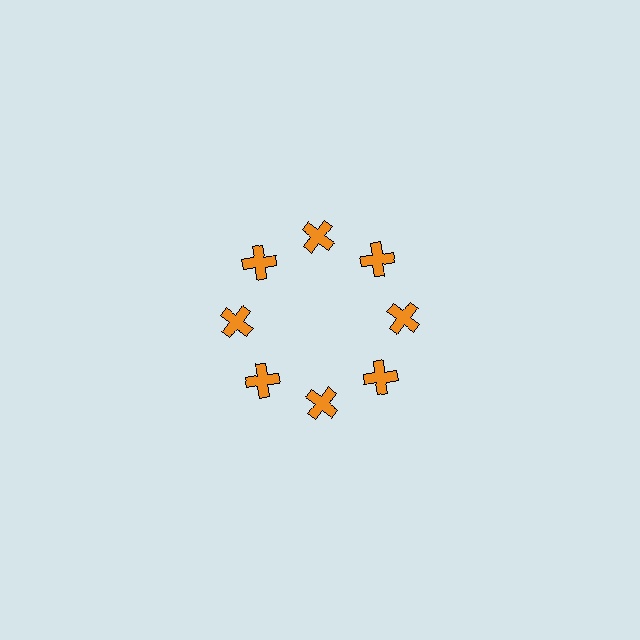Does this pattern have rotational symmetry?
Yes, this pattern has 8-fold rotational symmetry. It looks the same after rotating 45 degrees around the center.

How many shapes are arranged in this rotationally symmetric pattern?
There are 8 shapes, arranged in 8 groups of 1.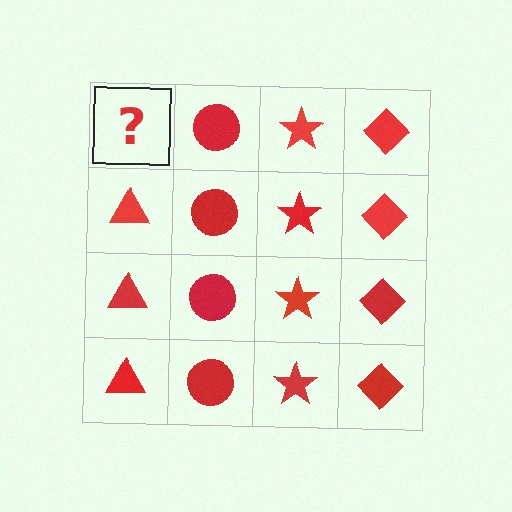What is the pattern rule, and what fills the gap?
The rule is that each column has a consistent shape. The gap should be filled with a red triangle.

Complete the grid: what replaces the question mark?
The question mark should be replaced with a red triangle.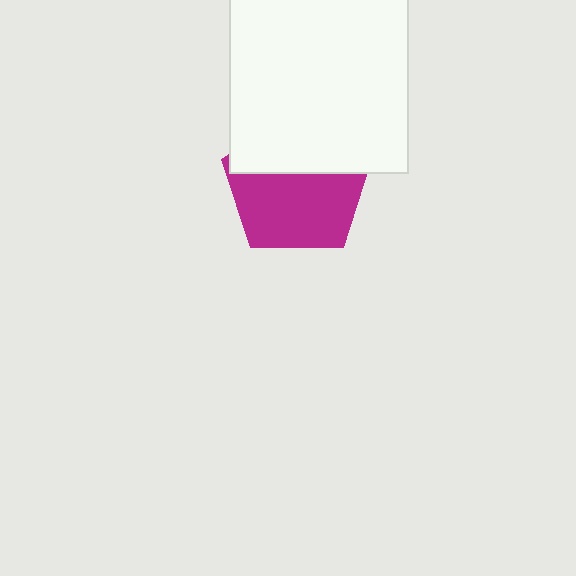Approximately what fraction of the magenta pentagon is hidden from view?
Roughly 41% of the magenta pentagon is hidden behind the white square.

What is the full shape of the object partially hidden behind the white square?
The partially hidden object is a magenta pentagon.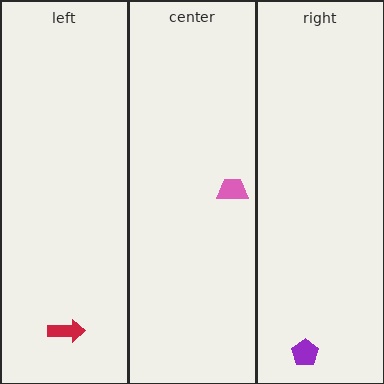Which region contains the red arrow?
The left region.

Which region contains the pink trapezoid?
The center region.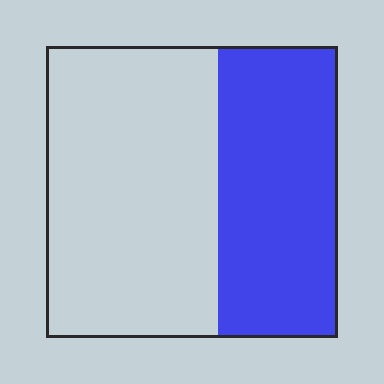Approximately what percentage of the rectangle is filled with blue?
Approximately 40%.